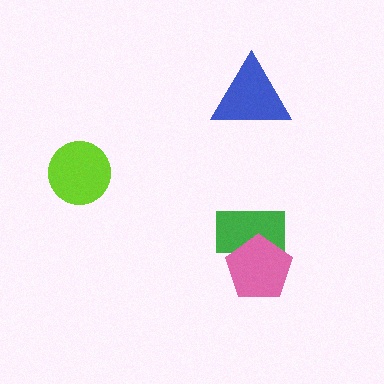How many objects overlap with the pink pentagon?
1 object overlaps with the pink pentagon.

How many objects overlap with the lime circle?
0 objects overlap with the lime circle.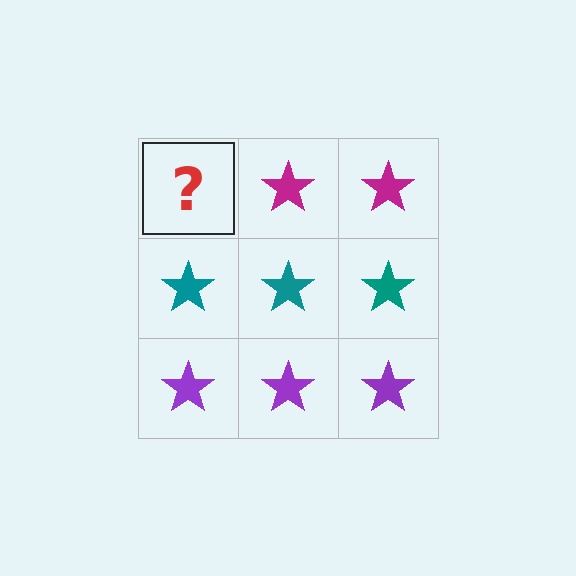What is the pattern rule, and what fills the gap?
The rule is that each row has a consistent color. The gap should be filled with a magenta star.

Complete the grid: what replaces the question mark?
The question mark should be replaced with a magenta star.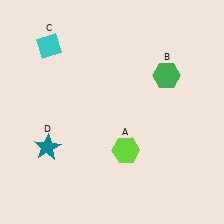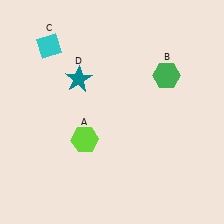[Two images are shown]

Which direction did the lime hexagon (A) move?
The lime hexagon (A) moved left.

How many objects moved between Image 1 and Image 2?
2 objects moved between the two images.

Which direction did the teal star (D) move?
The teal star (D) moved up.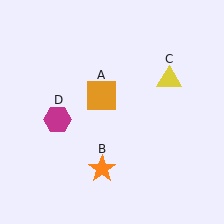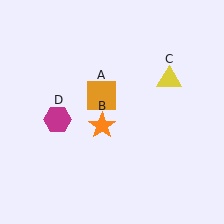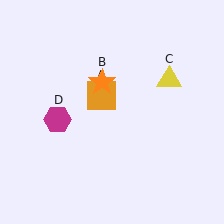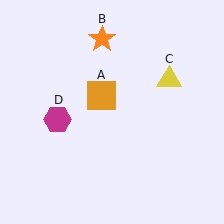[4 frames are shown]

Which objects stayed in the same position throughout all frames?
Orange square (object A) and yellow triangle (object C) and magenta hexagon (object D) remained stationary.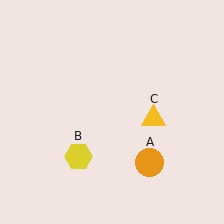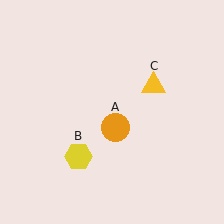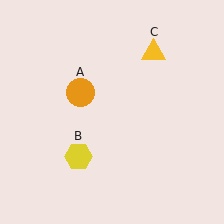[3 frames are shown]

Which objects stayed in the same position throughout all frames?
Yellow hexagon (object B) remained stationary.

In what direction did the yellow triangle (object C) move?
The yellow triangle (object C) moved up.